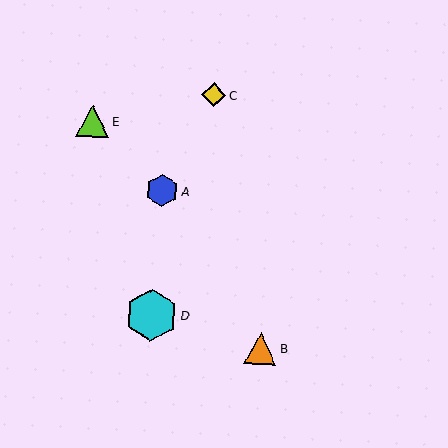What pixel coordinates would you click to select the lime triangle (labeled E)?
Click at (93, 121) to select the lime triangle E.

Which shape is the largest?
The cyan hexagon (labeled D) is the largest.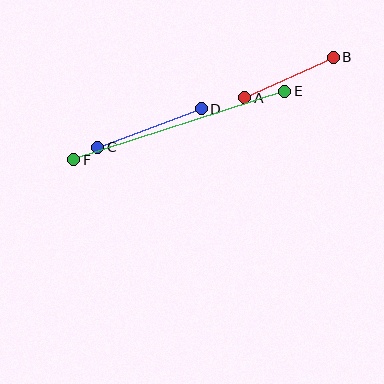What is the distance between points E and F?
The distance is approximately 222 pixels.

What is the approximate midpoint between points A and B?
The midpoint is at approximately (289, 77) pixels.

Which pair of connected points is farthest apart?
Points E and F are farthest apart.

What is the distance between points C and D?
The distance is approximately 110 pixels.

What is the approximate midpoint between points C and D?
The midpoint is at approximately (149, 128) pixels.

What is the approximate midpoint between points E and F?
The midpoint is at approximately (179, 125) pixels.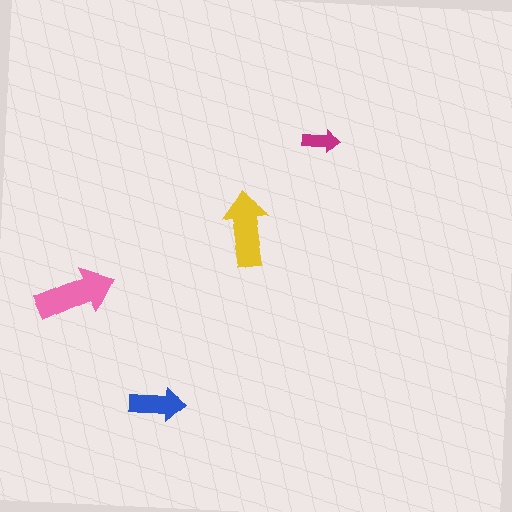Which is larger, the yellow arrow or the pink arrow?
The pink one.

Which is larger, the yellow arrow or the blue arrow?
The yellow one.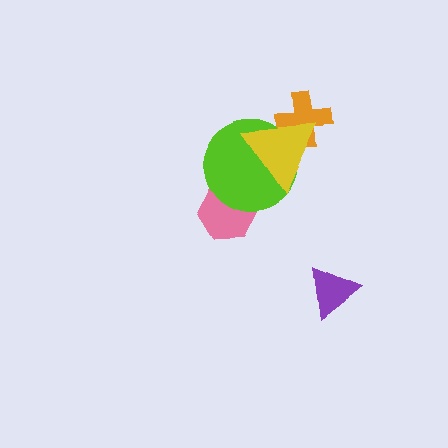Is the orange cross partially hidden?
Yes, it is partially covered by another shape.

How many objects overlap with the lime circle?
2 objects overlap with the lime circle.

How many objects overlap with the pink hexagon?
1 object overlaps with the pink hexagon.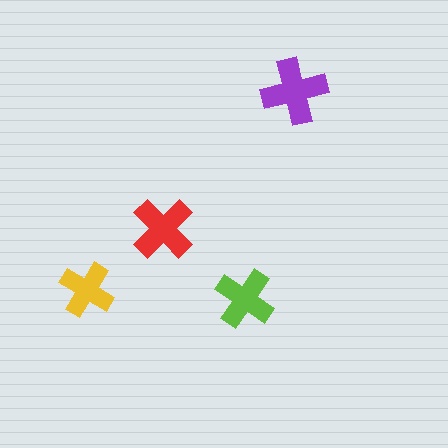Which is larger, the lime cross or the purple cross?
The purple one.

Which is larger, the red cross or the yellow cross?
The red one.